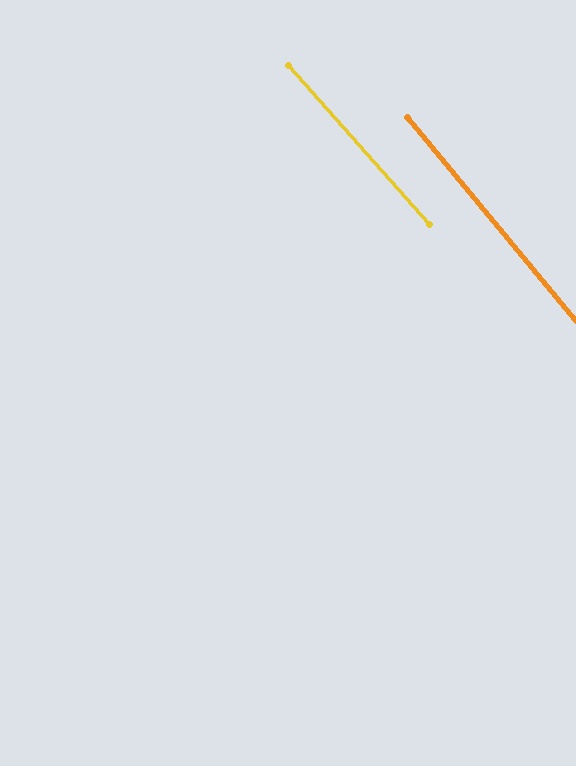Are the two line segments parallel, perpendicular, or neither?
Parallel — their directions differ by only 2.0°.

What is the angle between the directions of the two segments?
Approximately 2 degrees.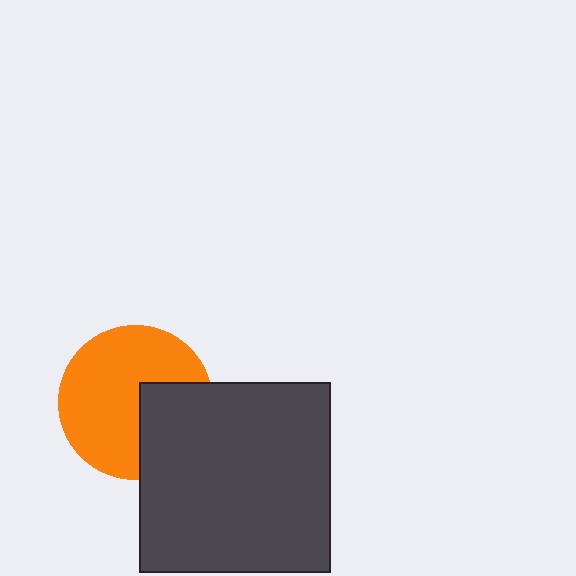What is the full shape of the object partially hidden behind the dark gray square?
The partially hidden object is an orange circle.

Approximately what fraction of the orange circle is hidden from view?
Roughly 31% of the orange circle is hidden behind the dark gray square.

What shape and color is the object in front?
The object in front is a dark gray square.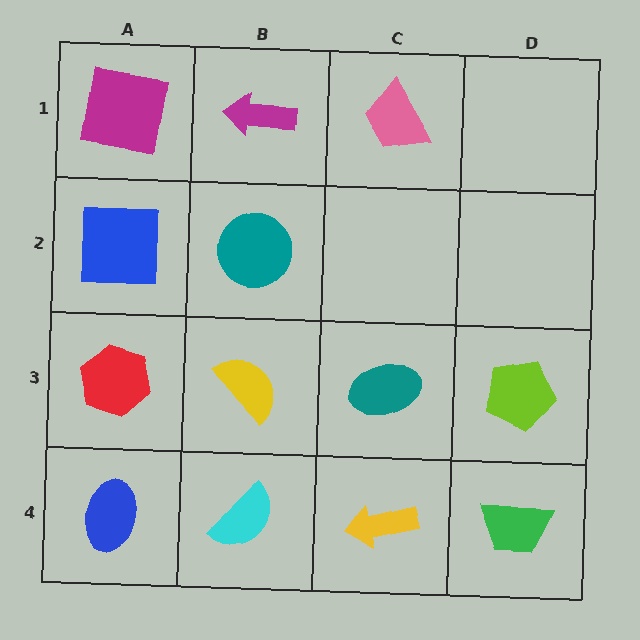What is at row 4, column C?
A yellow arrow.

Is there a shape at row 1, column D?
No, that cell is empty.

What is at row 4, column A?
A blue ellipse.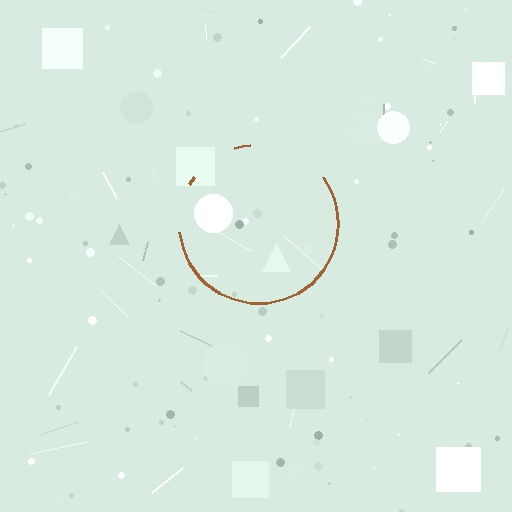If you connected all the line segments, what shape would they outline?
They would outline a circle.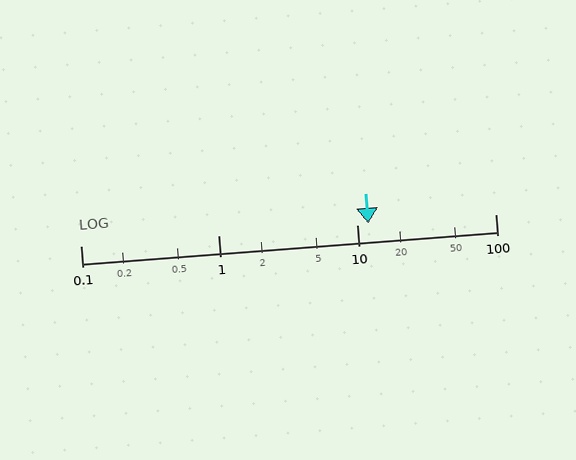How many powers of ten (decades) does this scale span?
The scale spans 3 decades, from 0.1 to 100.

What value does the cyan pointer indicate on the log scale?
The pointer indicates approximately 12.